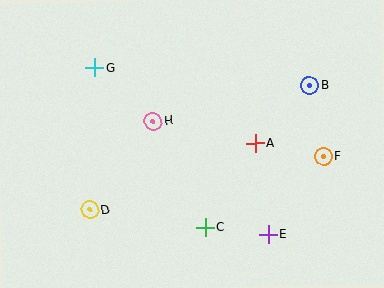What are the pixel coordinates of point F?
Point F is at (324, 156).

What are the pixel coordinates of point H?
Point H is at (153, 121).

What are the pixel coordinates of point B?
Point B is at (309, 86).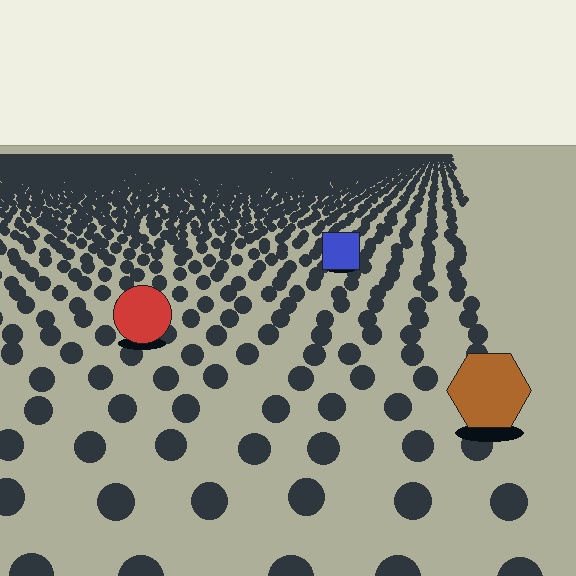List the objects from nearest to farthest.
From nearest to farthest: the brown hexagon, the red circle, the blue square.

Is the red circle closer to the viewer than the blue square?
Yes. The red circle is closer — you can tell from the texture gradient: the ground texture is coarser near it.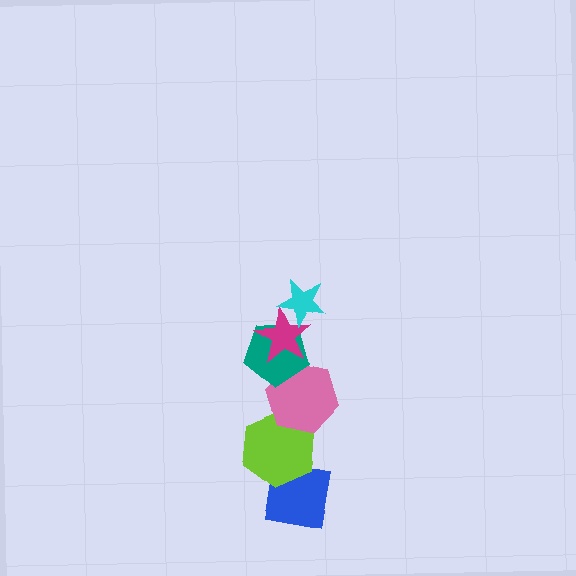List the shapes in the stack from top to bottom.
From top to bottom: the cyan star, the magenta star, the teal pentagon, the pink hexagon, the lime hexagon, the blue square.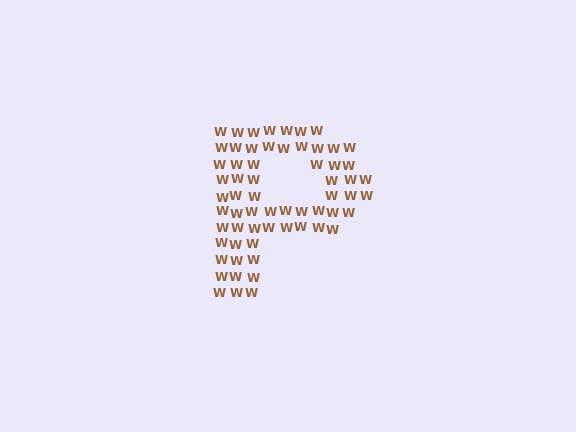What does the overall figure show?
The overall figure shows the letter P.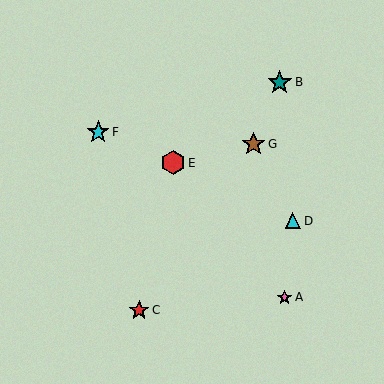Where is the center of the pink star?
The center of the pink star is at (285, 297).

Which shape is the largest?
The red hexagon (labeled E) is the largest.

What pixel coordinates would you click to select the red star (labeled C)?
Click at (139, 310) to select the red star C.